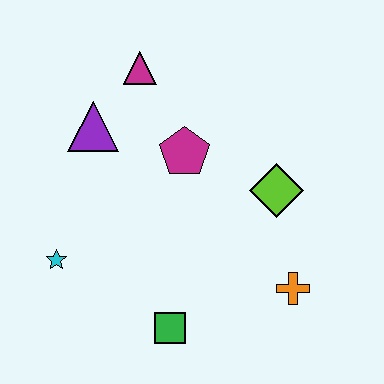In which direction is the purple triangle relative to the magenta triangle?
The purple triangle is below the magenta triangle.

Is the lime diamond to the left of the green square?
No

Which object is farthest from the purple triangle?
The orange cross is farthest from the purple triangle.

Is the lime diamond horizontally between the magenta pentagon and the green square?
No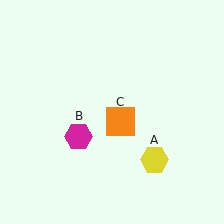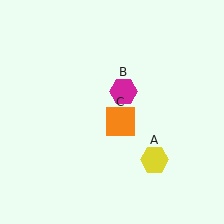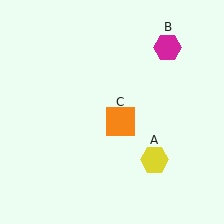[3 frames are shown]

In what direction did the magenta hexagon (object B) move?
The magenta hexagon (object B) moved up and to the right.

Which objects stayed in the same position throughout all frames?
Yellow hexagon (object A) and orange square (object C) remained stationary.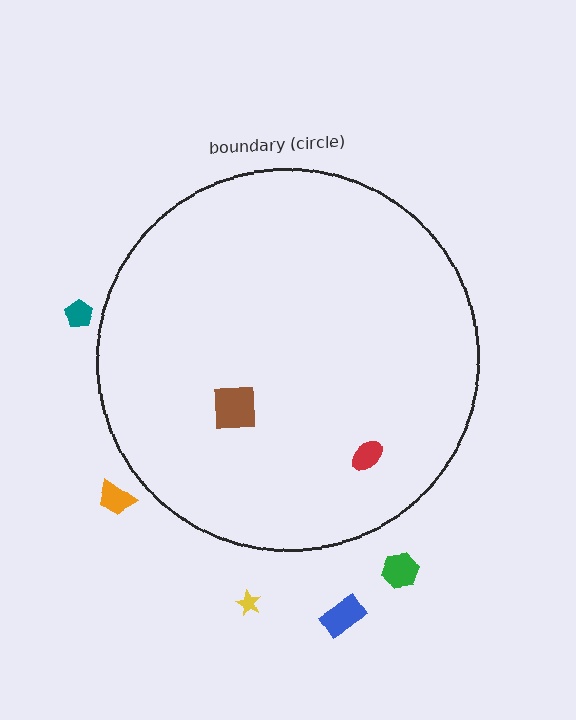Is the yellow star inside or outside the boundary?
Outside.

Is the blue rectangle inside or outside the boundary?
Outside.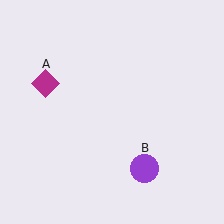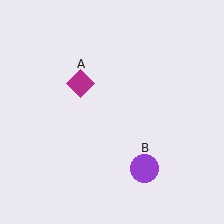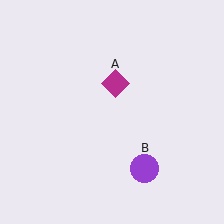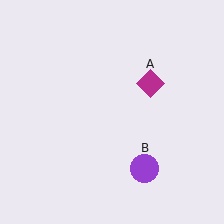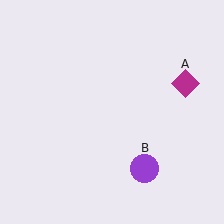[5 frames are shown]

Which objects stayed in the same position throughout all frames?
Purple circle (object B) remained stationary.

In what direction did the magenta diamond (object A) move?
The magenta diamond (object A) moved right.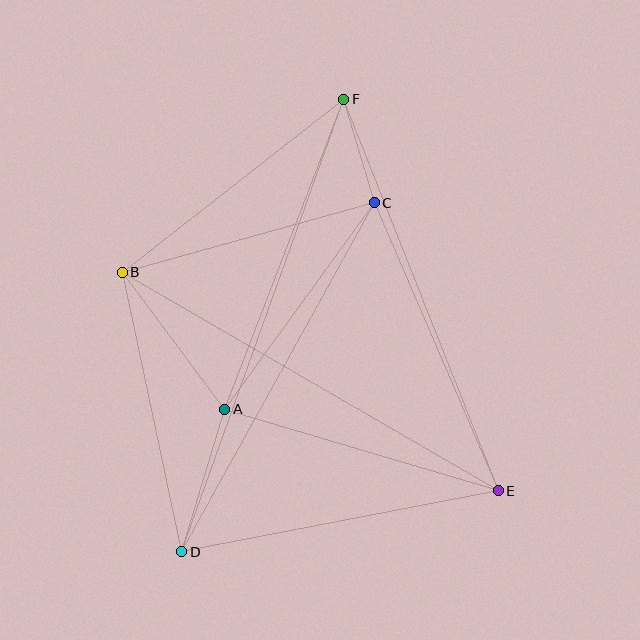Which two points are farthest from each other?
Points D and F are farthest from each other.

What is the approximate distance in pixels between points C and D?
The distance between C and D is approximately 399 pixels.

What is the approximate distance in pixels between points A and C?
The distance between A and C is approximately 255 pixels.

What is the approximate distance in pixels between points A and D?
The distance between A and D is approximately 149 pixels.